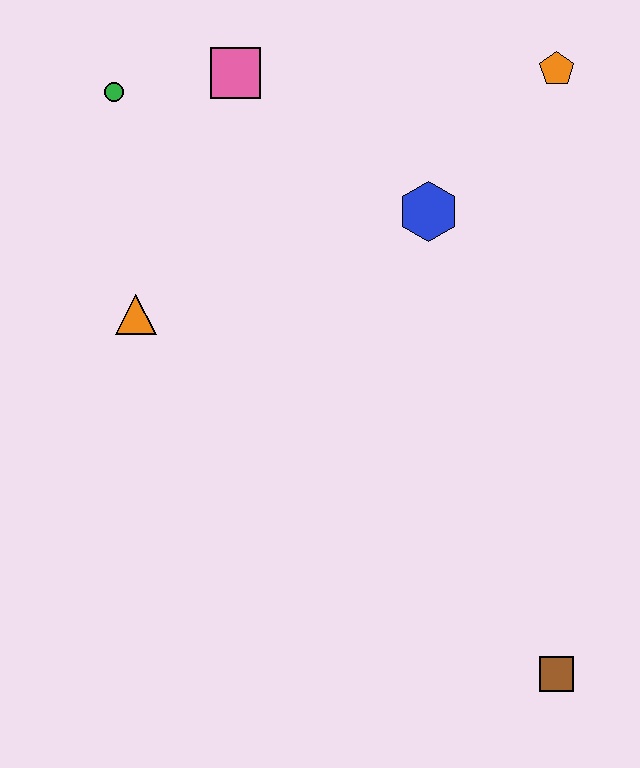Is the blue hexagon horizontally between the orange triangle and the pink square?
No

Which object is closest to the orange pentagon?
The blue hexagon is closest to the orange pentagon.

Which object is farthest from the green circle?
The brown square is farthest from the green circle.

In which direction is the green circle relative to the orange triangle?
The green circle is above the orange triangle.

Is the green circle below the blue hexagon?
No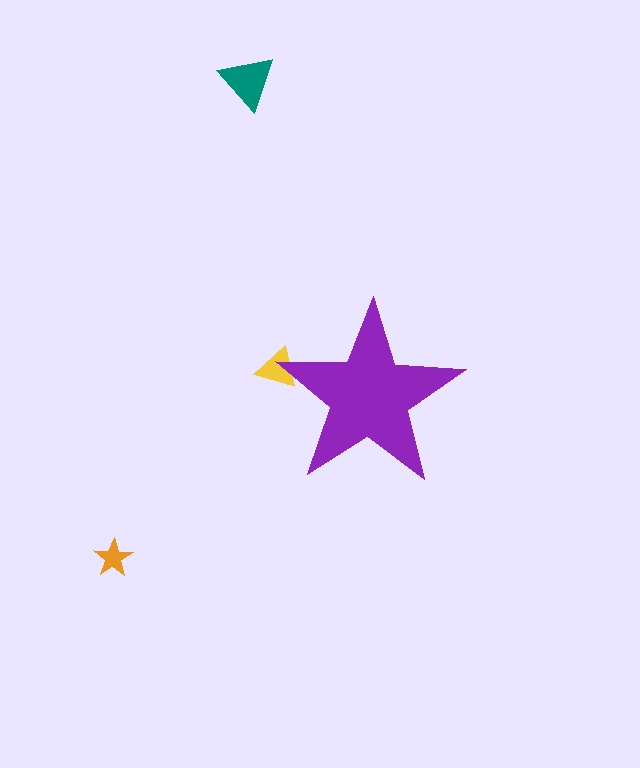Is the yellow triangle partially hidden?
Yes, the yellow triangle is partially hidden behind the purple star.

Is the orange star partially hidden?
No, the orange star is fully visible.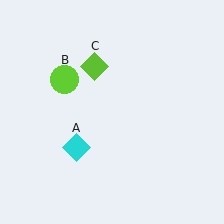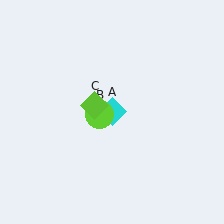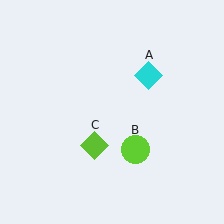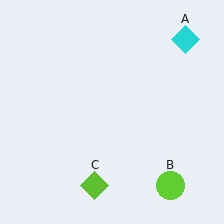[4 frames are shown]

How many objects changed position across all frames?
3 objects changed position: cyan diamond (object A), lime circle (object B), lime diamond (object C).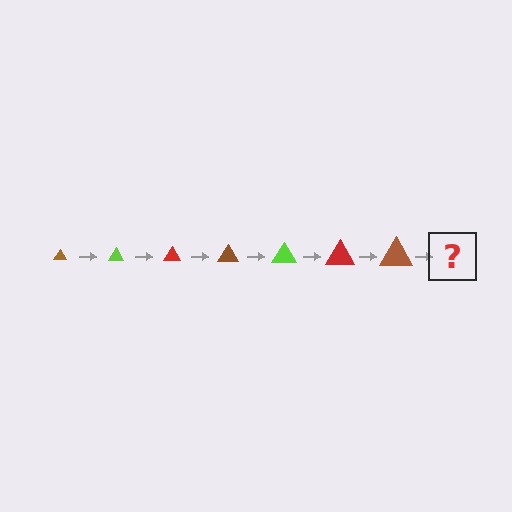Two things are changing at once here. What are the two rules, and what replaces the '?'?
The two rules are that the triangle grows larger each step and the color cycles through brown, lime, and red. The '?' should be a lime triangle, larger than the previous one.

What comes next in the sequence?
The next element should be a lime triangle, larger than the previous one.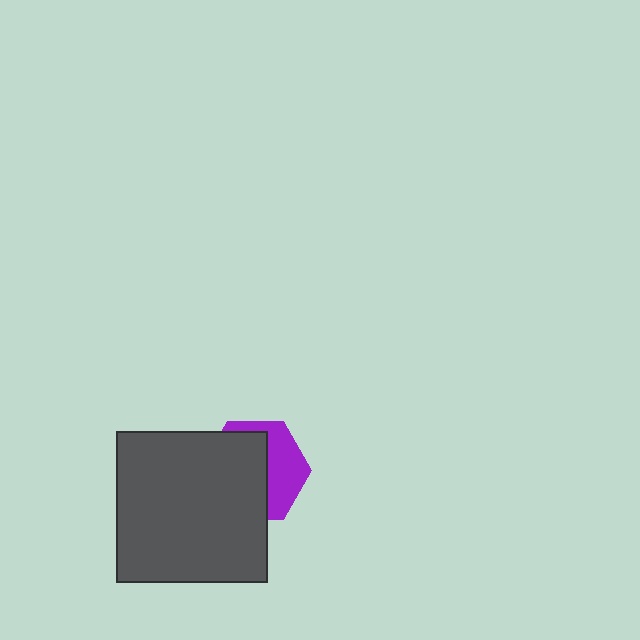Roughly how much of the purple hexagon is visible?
A small part of it is visible (roughly 41%).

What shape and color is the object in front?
The object in front is a dark gray square.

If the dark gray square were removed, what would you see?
You would see the complete purple hexagon.